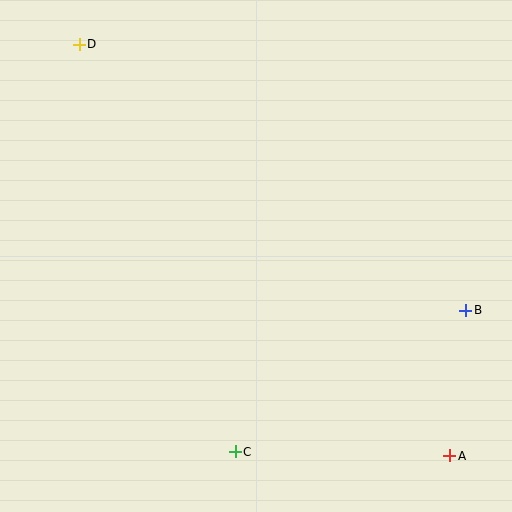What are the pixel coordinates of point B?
Point B is at (465, 310).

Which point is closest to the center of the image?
Point C at (235, 452) is closest to the center.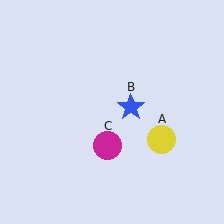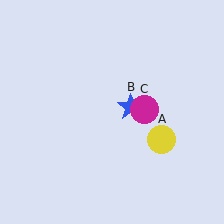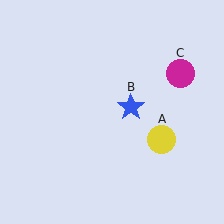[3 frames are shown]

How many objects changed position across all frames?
1 object changed position: magenta circle (object C).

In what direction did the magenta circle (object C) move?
The magenta circle (object C) moved up and to the right.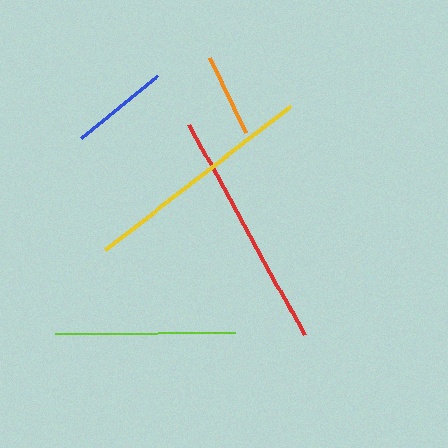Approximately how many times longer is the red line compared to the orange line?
The red line is approximately 2.9 times the length of the orange line.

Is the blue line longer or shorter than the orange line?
The blue line is longer than the orange line.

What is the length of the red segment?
The red segment is approximately 239 pixels long.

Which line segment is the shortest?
The orange line is the shortest at approximately 83 pixels.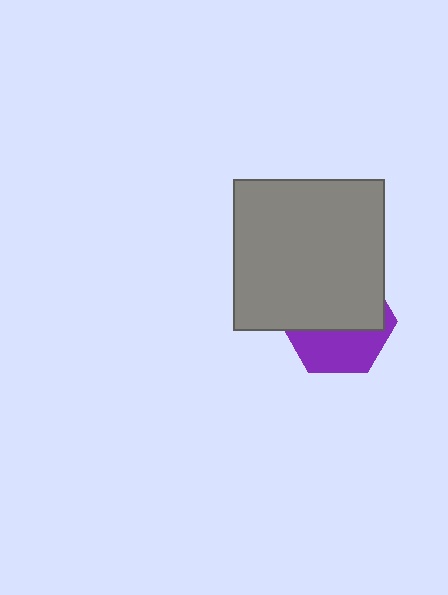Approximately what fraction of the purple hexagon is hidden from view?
Roughly 60% of the purple hexagon is hidden behind the gray square.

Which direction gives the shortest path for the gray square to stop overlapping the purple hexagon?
Moving up gives the shortest separation.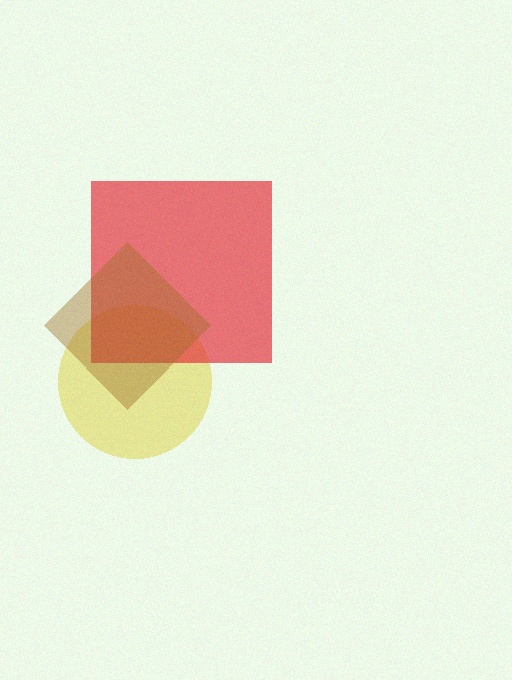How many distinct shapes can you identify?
There are 3 distinct shapes: a yellow circle, a red square, a brown diamond.